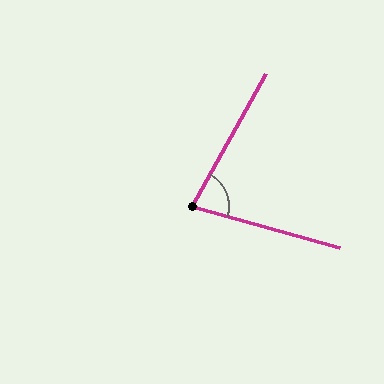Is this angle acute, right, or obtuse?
It is acute.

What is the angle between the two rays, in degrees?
Approximately 76 degrees.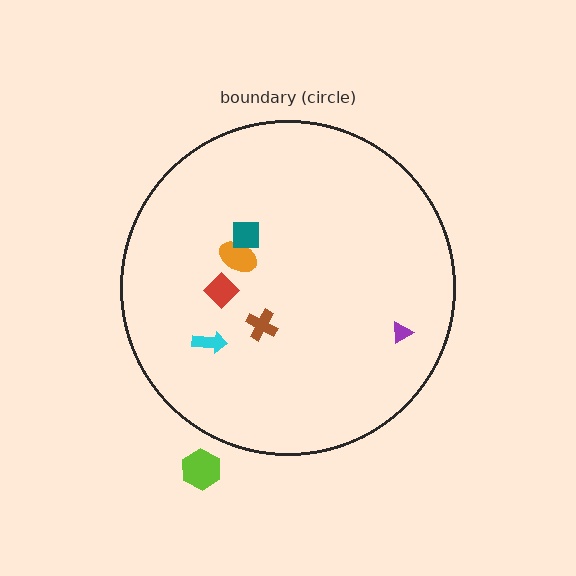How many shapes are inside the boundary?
6 inside, 1 outside.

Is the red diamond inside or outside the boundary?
Inside.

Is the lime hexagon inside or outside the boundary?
Outside.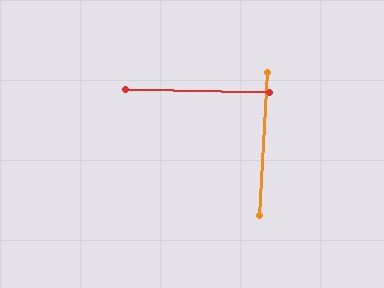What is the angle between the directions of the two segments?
Approximately 88 degrees.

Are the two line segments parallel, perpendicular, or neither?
Perpendicular — they meet at approximately 88°.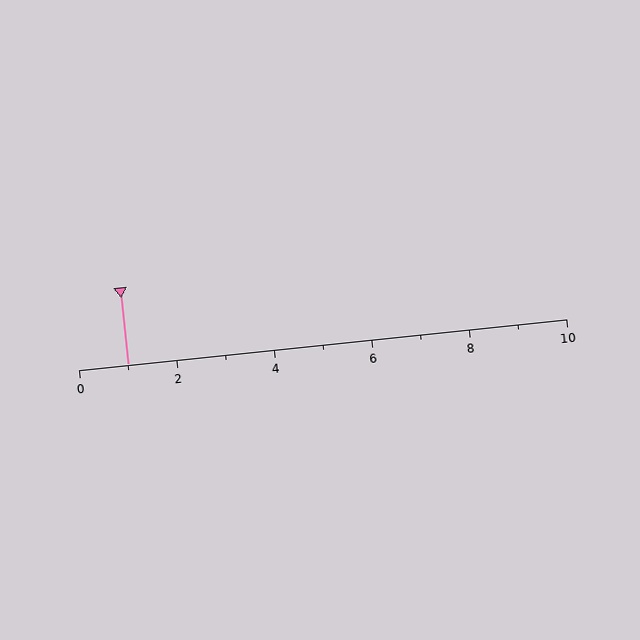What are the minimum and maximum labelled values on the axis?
The axis runs from 0 to 10.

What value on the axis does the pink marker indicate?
The marker indicates approximately 1.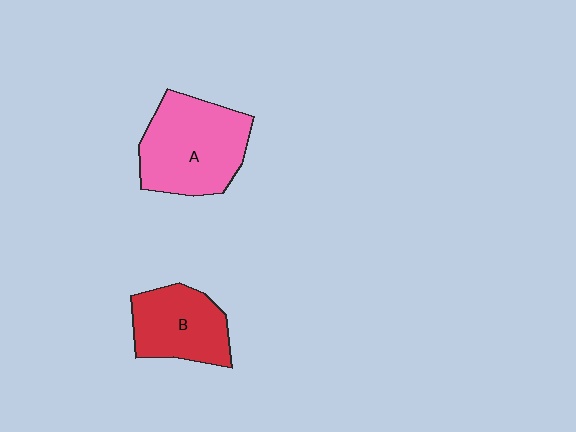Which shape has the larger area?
Shape A (pink).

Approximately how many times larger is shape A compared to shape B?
Approximately 1.4 times.